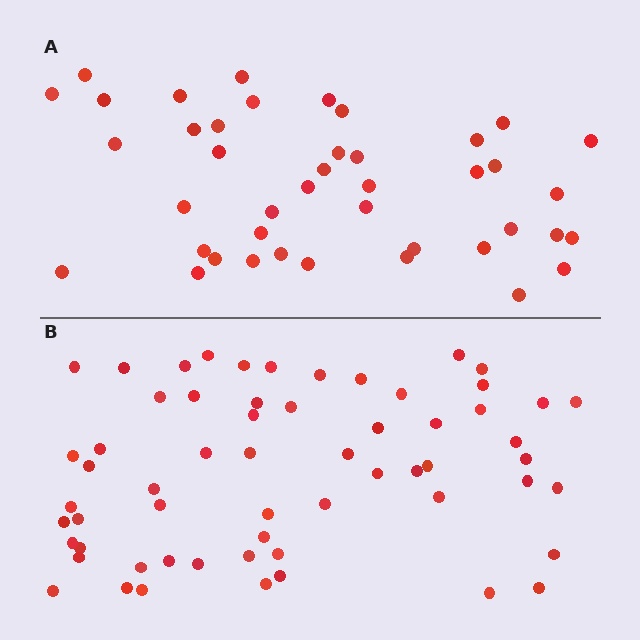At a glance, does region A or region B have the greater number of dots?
Region B (the bottom region) has more dots.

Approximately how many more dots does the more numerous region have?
Region B has approximately 20 more dots than region A.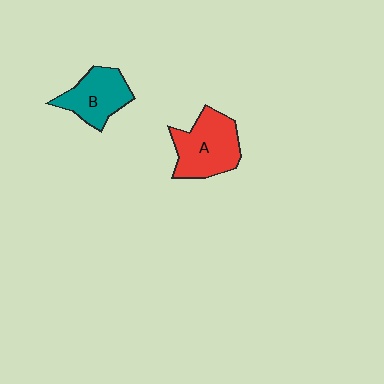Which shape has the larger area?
Shape A (red).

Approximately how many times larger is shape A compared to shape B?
Approximately 1.3 times.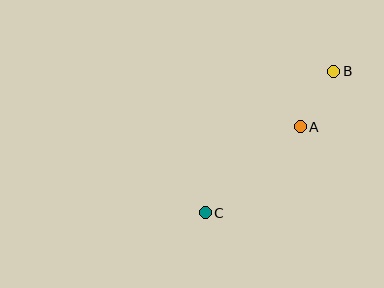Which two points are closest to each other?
Points A and B are closest to each other.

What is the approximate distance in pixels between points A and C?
The distance between A and C is approximately 128 pixels.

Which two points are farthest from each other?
Points B and C are farthest from each other.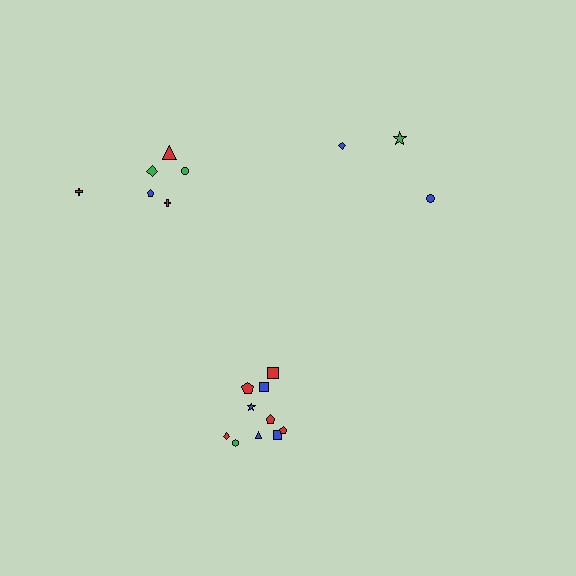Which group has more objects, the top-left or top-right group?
The top-left group.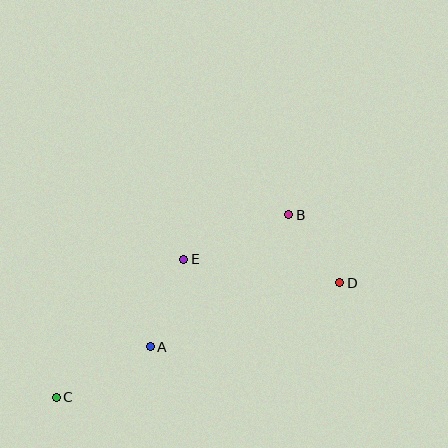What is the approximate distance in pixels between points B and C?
The distance between B and C is approximately 296 pixels.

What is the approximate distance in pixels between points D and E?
The distance between D and E is approximately 158 pixels.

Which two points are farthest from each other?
Points C and D are farthest from each other.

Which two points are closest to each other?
Points B and D are closest to each other.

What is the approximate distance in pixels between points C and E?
The distance between C and E is approximately 188 pixels.